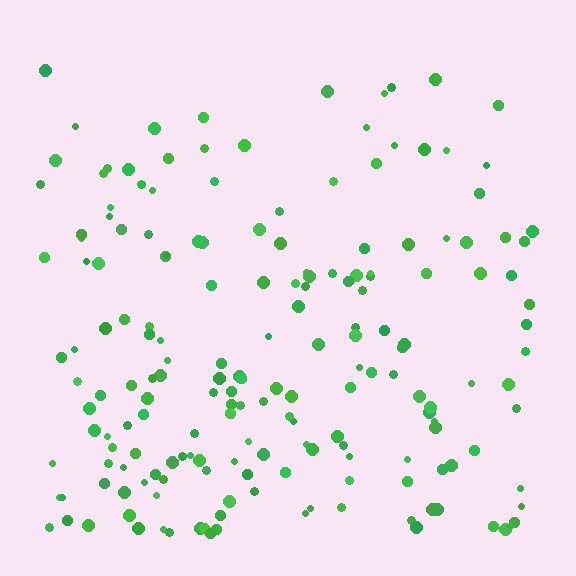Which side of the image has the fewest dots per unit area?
The top.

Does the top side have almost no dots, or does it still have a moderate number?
Still a moderate number, just noticeably fewer than the bottom.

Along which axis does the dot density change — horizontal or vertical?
Vertical.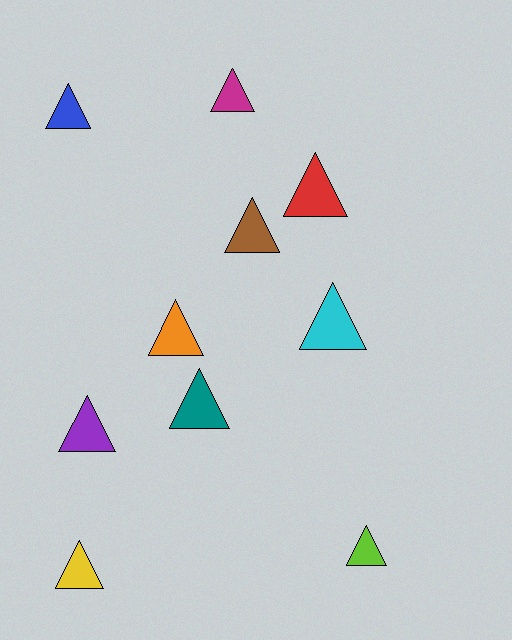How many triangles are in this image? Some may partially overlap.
There are 10 triangles.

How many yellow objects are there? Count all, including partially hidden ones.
There is 1 yellow object.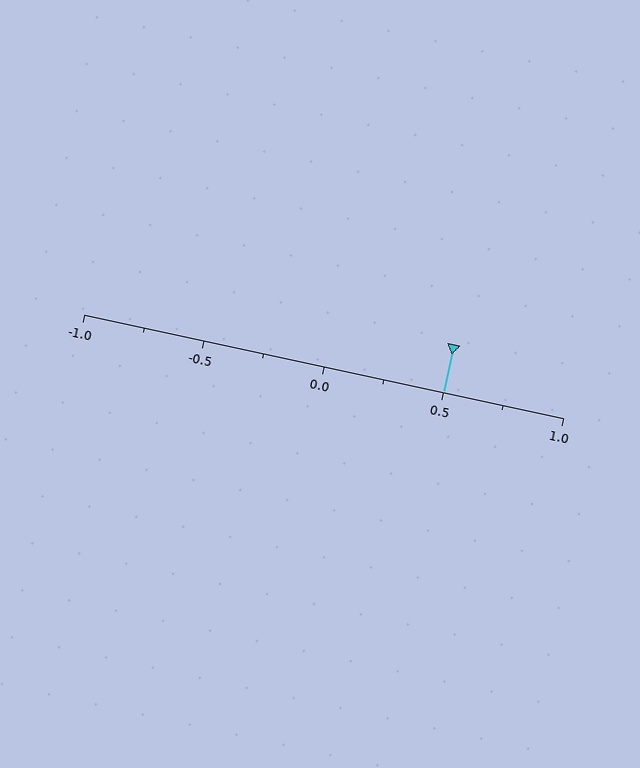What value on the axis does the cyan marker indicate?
The marker indicates approximately 0.5.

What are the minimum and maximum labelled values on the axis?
The axis runs from -1.0 to 1.0.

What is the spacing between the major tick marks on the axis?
The major ticks are spaced 0.5 apart.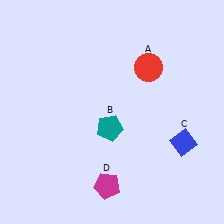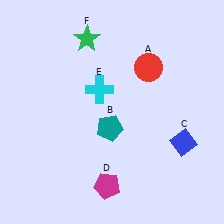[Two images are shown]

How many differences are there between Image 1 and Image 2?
There are 2 differences between the two images.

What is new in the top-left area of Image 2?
A cyan cross (E) was added in the top-left area of Image 2.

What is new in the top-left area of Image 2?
A green star (F) was added in the top-left area of Image 2.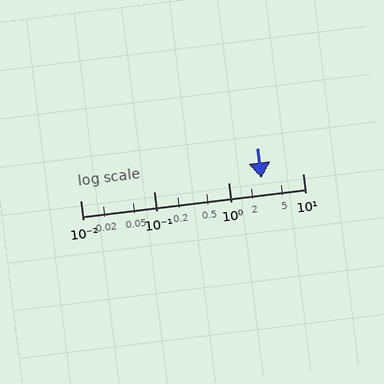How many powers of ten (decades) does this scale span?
The scale spans 3 decades, from 0.01 to 10.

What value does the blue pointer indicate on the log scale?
The pointer indicates approximately 2.8.